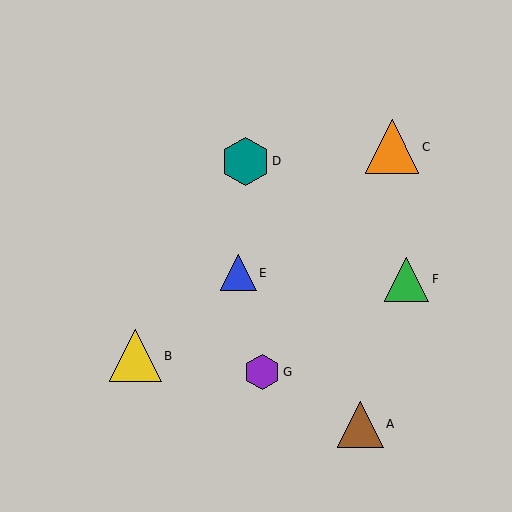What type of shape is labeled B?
Shape B is a yellow triangle.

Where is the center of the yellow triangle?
The center of the yellow triangle is at (135, 356).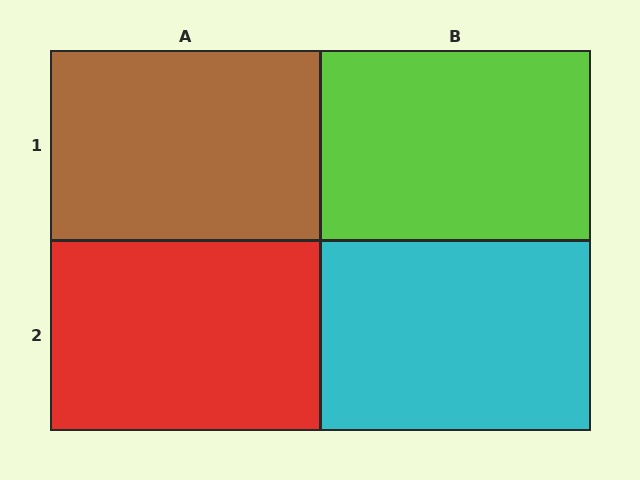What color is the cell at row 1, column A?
Brown.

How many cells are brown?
1 cell is brown.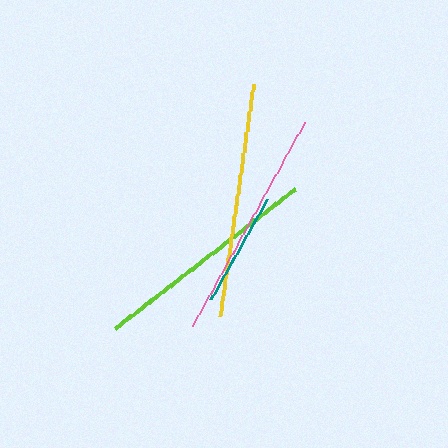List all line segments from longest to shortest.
From longest to shortest: yellow, pink, lime, teal.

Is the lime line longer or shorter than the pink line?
The pink line is longer than the lime line.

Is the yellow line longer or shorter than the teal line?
The yellow line is longer than the teal line.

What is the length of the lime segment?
The lime segment is approximately 228 pixels long.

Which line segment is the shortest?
The teal line is the shortest at approximately 115 pixels.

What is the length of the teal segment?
The teal segment is approximately 115 pixels long.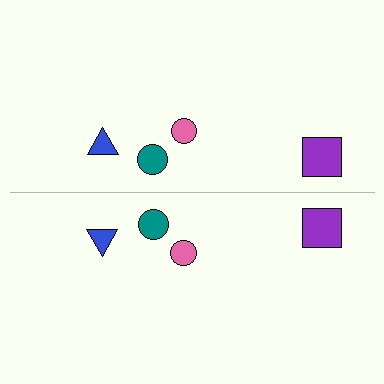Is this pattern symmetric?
Yes, this pattern has bilateral (reflection) symmetry.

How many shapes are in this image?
There are 8 shapes in this image.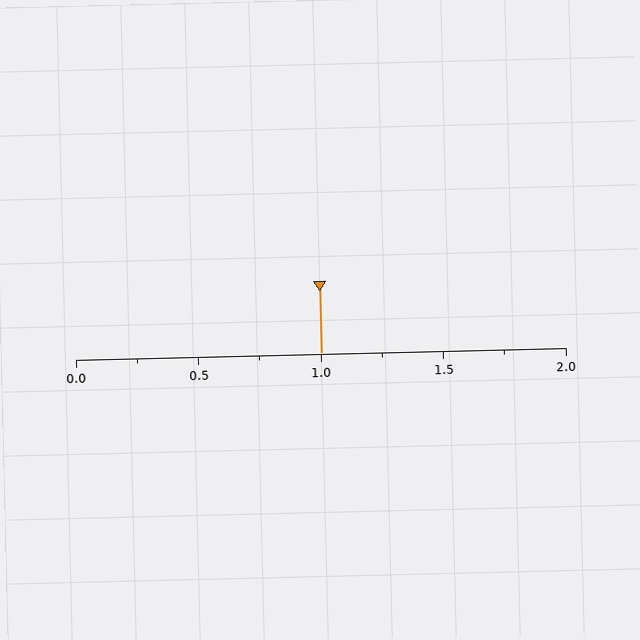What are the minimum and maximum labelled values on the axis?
The axis runs from 0.0 to 2.0.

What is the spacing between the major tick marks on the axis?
The major ticks are spaced 0.5 apart.